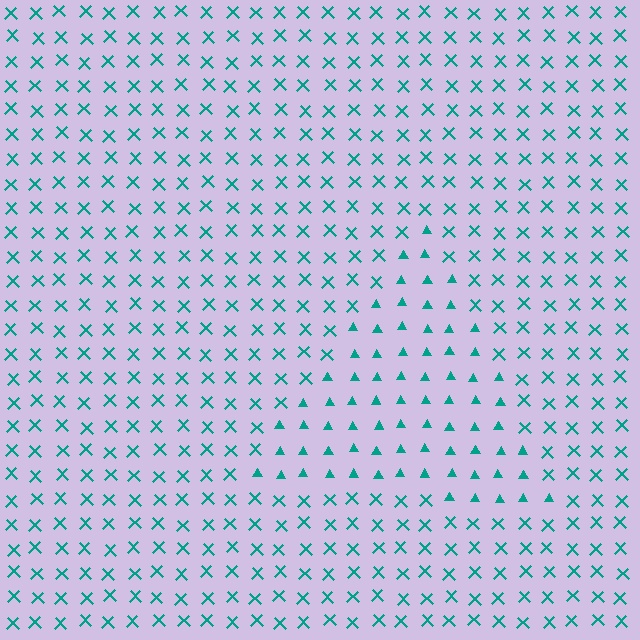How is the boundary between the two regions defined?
The boundary is defined by a change in element shape: triangles inside vs. X marks outside. All elements share the same color and spacing.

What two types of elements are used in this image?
The image uses triangles inside the triangle region and X marks outside it.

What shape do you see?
I see a triangle.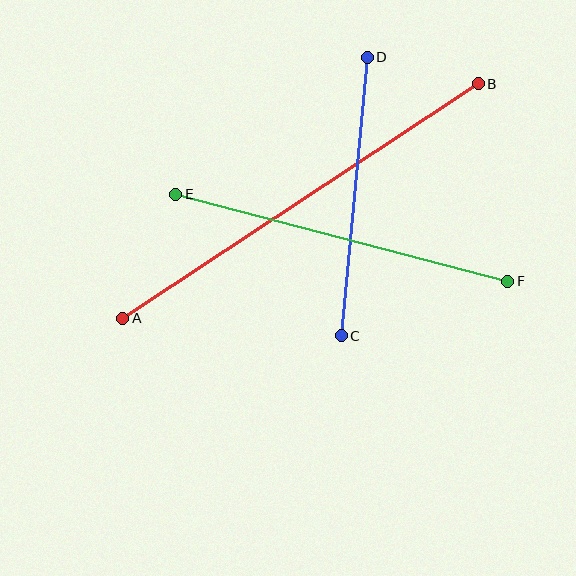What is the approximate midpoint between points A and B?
The midpoint is at approximately (301, 201) pixels.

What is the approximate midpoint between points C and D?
The midpoint is at approximately (354, 196) pixels.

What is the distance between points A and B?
The distance is approximately 426 pixels.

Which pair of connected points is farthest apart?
Points A and B are farthest apart.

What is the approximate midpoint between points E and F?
The midpoint is at approximately (342, 238) pixels.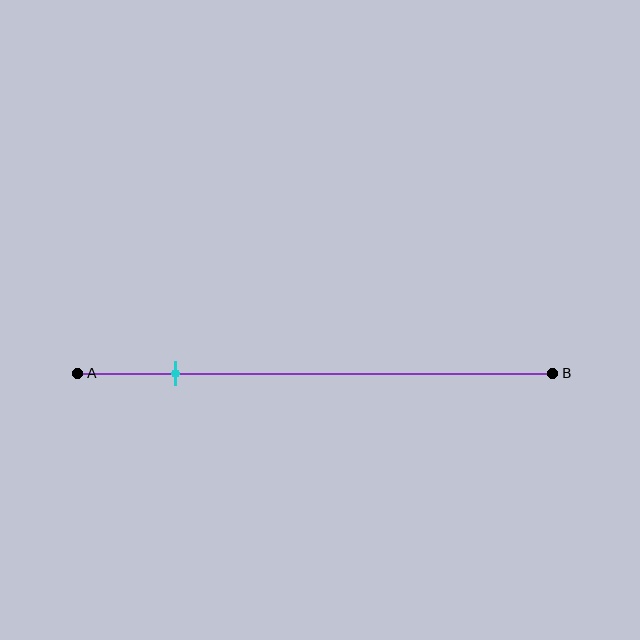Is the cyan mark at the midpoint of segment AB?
No, the mark is at about 20% from A, not at the 50% midpoint.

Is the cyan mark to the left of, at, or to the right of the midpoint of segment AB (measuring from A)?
The cyan mark is to the left of the midpoint of segment AB.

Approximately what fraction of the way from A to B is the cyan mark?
The cyan mark is approximately 20% of the way from A to B.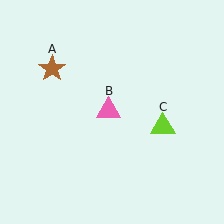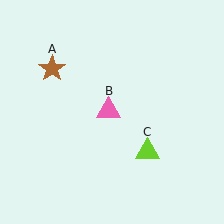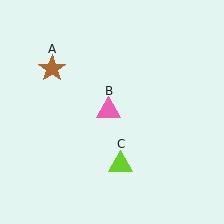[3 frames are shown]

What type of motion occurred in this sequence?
The lime triangle (object C) rotated clockwise around the center of the scene.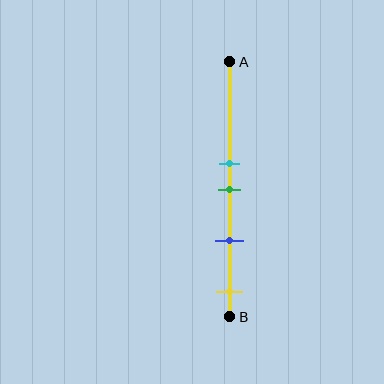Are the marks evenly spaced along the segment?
No, the marks are not evenly spaced.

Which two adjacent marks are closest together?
The cyan and green marks are the closest adjacent pair.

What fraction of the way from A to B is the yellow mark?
The yellow mark is approximately 90% (0.9) of the way from A to B.